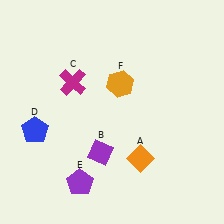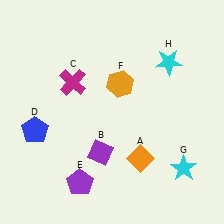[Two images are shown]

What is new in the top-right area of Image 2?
A cyan star (H) was added in the top-right area of Image 2.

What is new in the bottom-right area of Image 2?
A cyan star (G) was added in the bottom-right area of Image 2.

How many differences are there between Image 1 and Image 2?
There are 2 differences between the two images.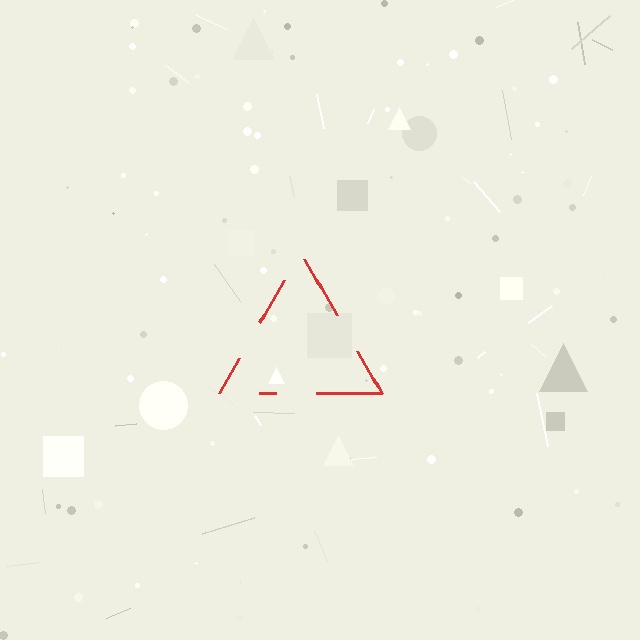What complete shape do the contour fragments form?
The contour fragments form a triangle.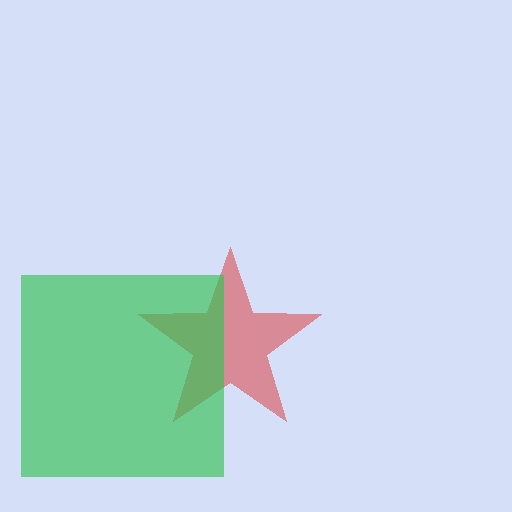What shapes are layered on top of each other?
The layered shapes are: a red star, a green square.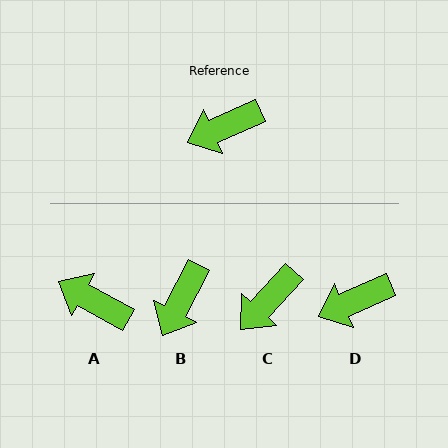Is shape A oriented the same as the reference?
No, it is off by about 52 degrees.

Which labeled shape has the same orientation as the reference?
D.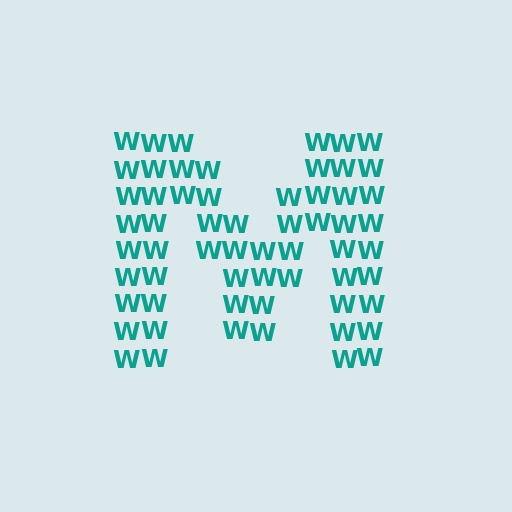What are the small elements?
The small elements are letter W's.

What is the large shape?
The large shape is the letter M.